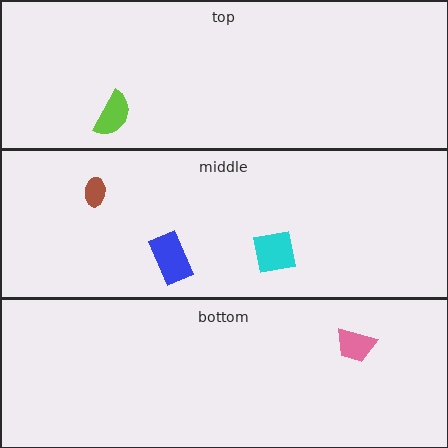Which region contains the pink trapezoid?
The bottom region.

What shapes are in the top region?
The lime semicircle.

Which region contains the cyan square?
The middle region.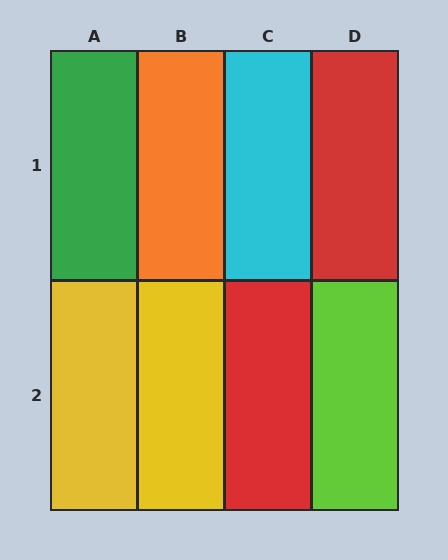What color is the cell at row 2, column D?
Lime.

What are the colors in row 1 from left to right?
Green, orange, cyan, red.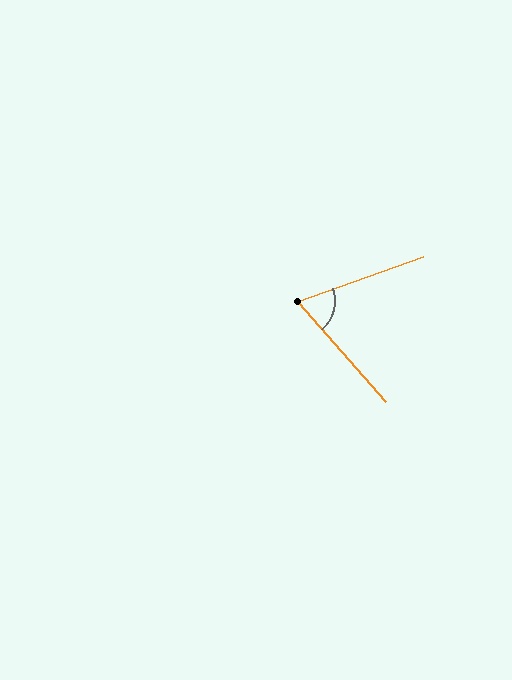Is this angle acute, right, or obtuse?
It is acute.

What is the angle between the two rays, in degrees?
Approximately 68 degrees.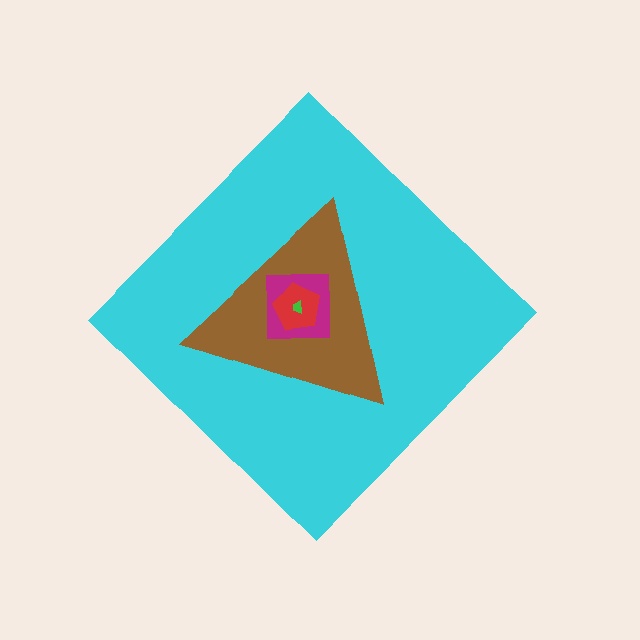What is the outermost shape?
The cyan diamond.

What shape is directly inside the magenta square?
The red pentagon.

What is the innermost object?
The green trapezoid.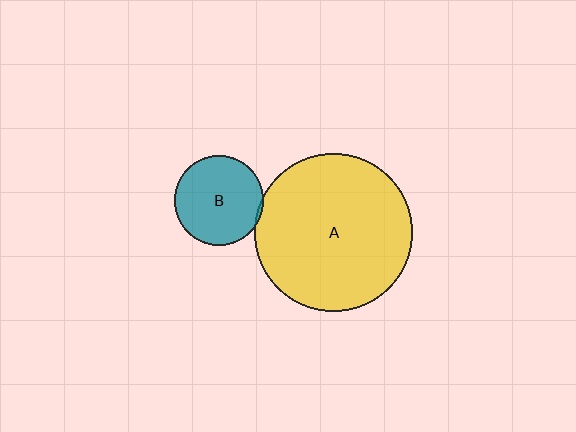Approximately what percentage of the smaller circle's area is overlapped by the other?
Approximately 5%.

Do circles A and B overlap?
Yes.